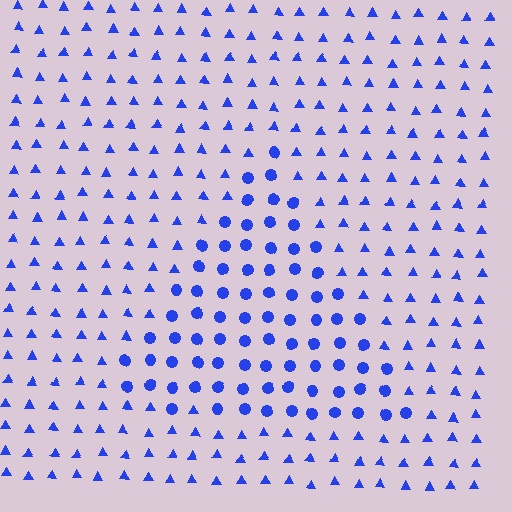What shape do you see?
I see a triangle.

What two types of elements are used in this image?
The image uses circles inside the triangle region and triangles outside it.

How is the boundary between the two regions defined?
The boundary is defined by a change in element shape: circles inside vs. triangles outside. All elements share the same color and spacing.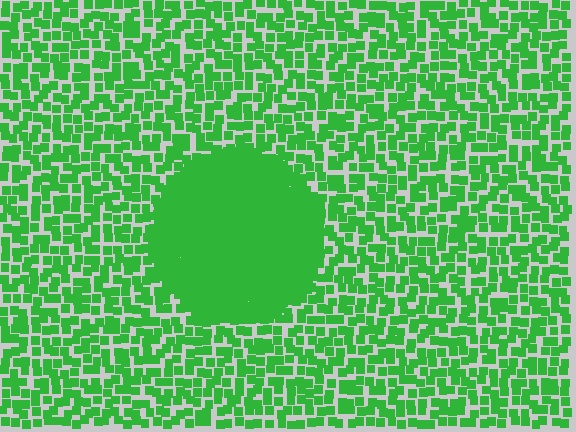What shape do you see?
I see a circle.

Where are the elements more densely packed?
The elements are more densely packed inside the circle boundary.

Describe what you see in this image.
The image contains small green elements arranged at two different densities. A circle-shaped region is visible where the elements are more densely packed than the surrounding area.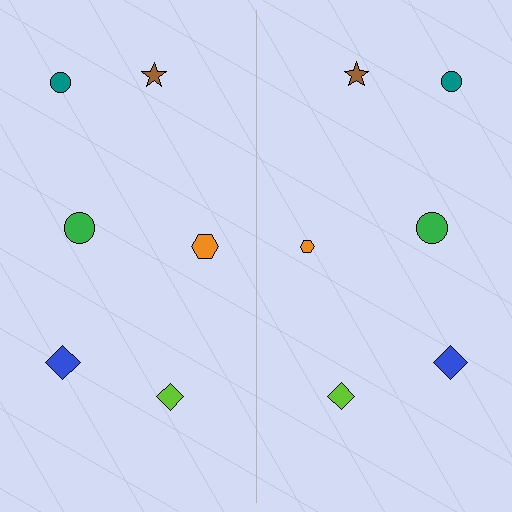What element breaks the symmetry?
The orange hexagon on the right side has a different size than its mirror counterpart.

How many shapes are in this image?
There are 12 shapes in this image.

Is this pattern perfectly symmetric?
No, the pattern is not perfectly symmetric. The orange hexagon on the right side has a different size than its mirror counterpart.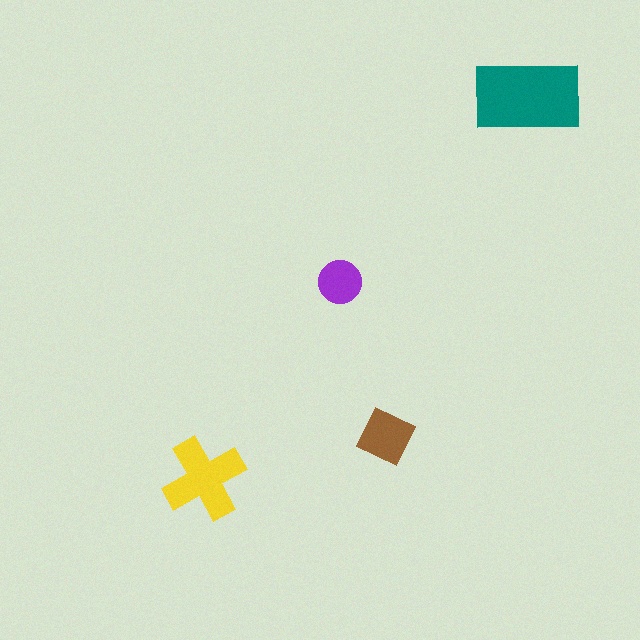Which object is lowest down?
The yellow cross is bottommost.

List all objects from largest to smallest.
The teal rectangle, the yellow cross, the brown diamond, the purple circle.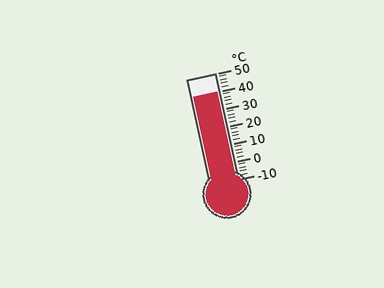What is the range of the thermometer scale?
The thermometer scale ranges from -10°C to 50°C.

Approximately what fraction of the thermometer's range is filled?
The thermometer is filled to approximately 85% of its range.